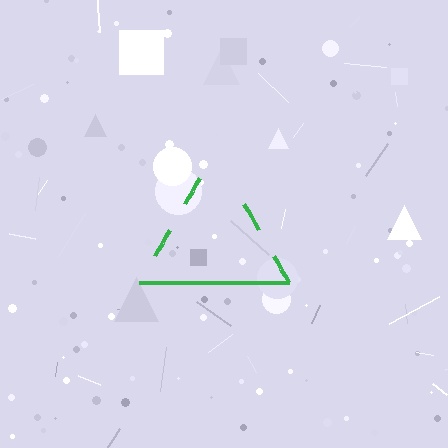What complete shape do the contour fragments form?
The contour fragments form a triangle.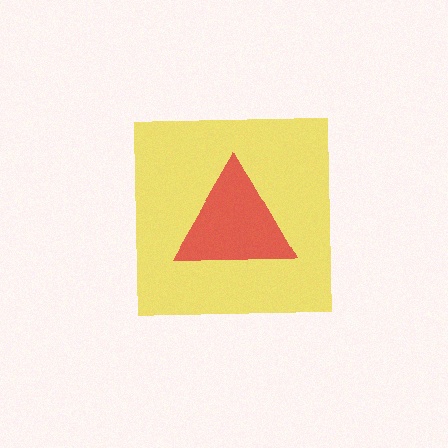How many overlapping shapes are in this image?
There are 2 overlapping shapes in the image.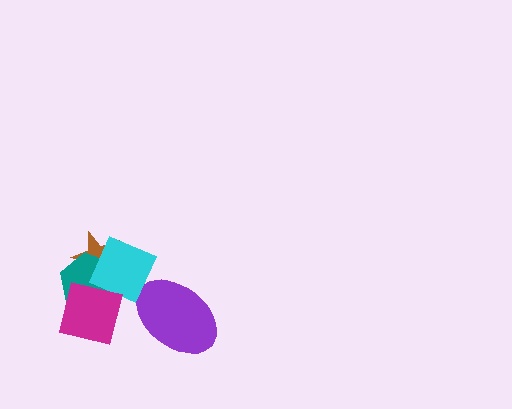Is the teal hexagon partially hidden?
Yes, it is partially covered by another shape.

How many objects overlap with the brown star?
2 objects overlap with the brown star.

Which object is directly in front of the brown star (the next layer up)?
The teal hexagon is directly in front of the brown star.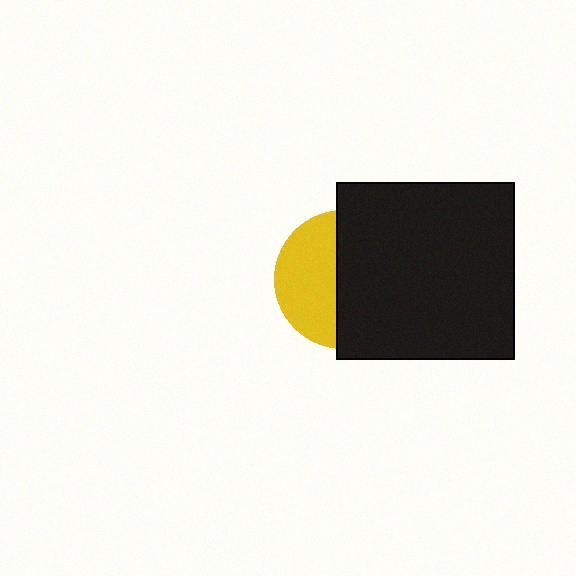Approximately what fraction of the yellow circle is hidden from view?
Roughly 57% of the yellow circle is hidden behind the black square.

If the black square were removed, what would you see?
You would see the complete yellow circle.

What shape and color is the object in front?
The object in front is a black square.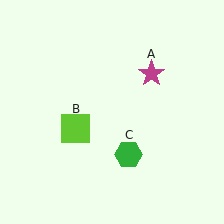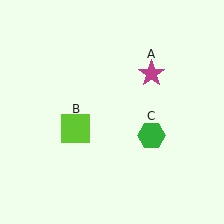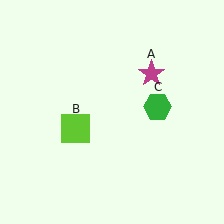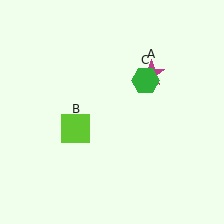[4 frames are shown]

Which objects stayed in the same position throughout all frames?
Magenta star (object A) and lime square (object B) remained stationary.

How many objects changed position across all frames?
1 object changed position: green hexagon (object C).